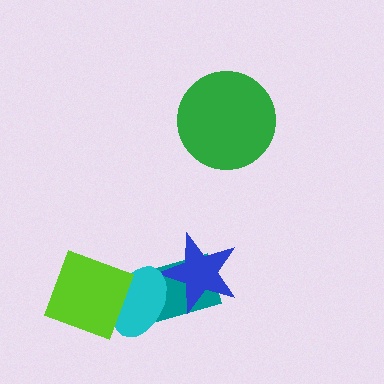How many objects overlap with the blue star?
2 objects overlap with the blue star.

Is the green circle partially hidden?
No, no other shape covers it.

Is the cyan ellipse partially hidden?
Yes, it is partially covered by another shape.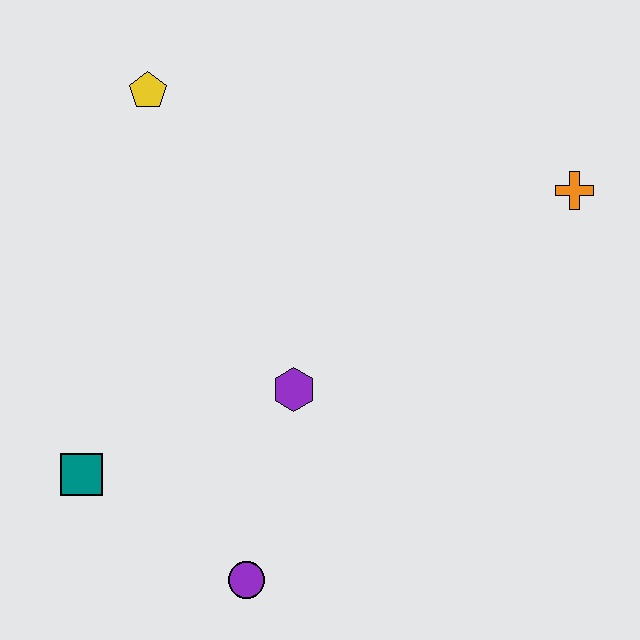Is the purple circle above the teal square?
No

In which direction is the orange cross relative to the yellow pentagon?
The orange cross is to the right of the yellow pentagon.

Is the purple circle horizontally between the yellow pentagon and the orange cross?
Yes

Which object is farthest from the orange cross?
The teal square is farthest from the orange cross.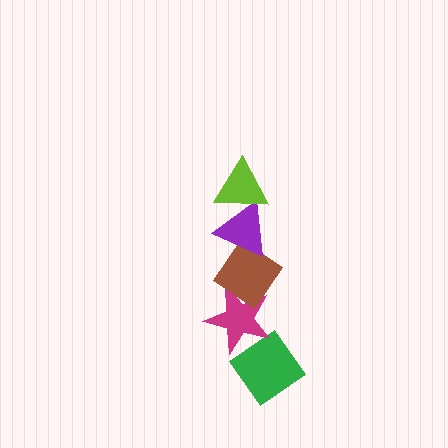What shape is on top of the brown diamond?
The purple triangle is on top of the brown diamond.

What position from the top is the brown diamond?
The brown diamond is 3rd from the top.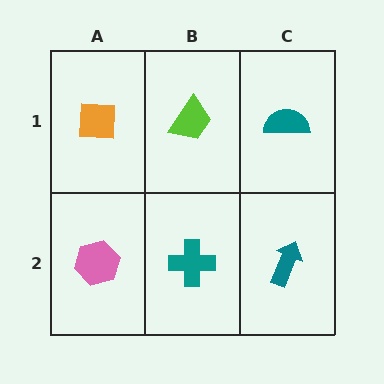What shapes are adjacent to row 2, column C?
A teal semicircle (row 1, column C), a teal cross (row 2, column B).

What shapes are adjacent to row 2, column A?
An orange square (row 1, column A), a teal cross (row 2, column B).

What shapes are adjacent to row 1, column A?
A pink hexagon (row 2, column A), a lime trapezoid (row 1, column B).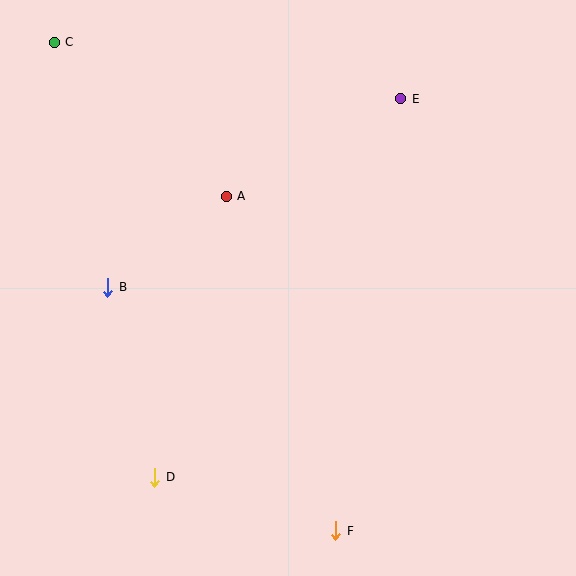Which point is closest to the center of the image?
Point A at (226, 196) is closest to the center.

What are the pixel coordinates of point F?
Point F is at (336, 531).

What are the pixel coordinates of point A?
Point A is at (226, 196).